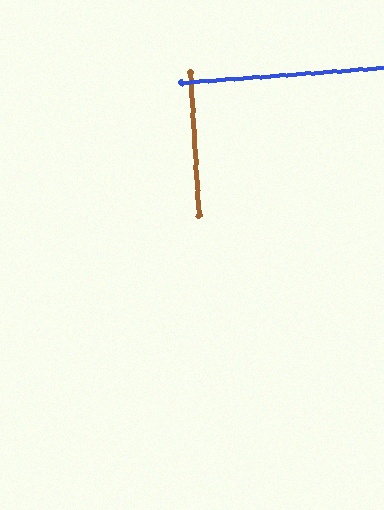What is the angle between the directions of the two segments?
Approximately 89 degrees.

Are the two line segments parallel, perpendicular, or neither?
Perpendicular — they meet at approximately 89°.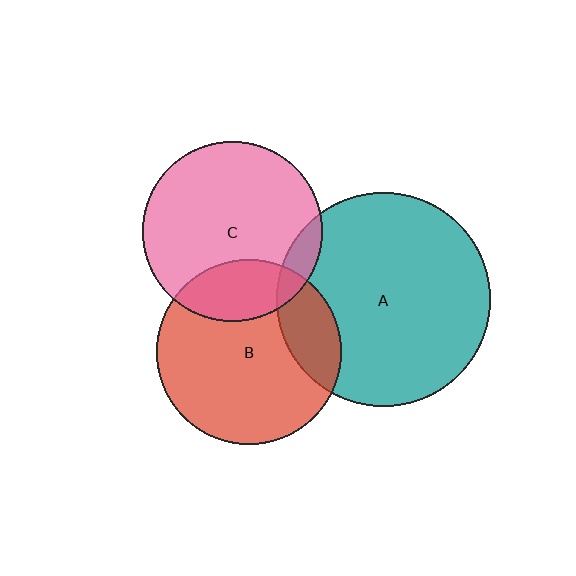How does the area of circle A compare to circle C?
Approximately 1.4 times.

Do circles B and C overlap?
Yes.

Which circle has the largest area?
Circle A (teal).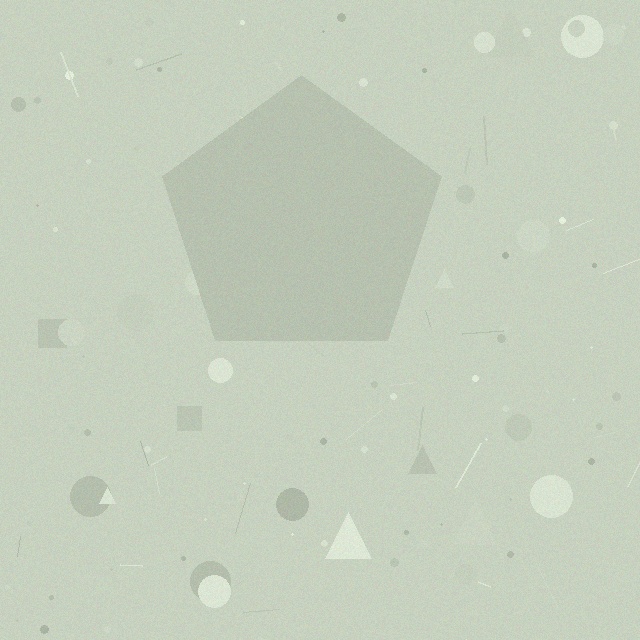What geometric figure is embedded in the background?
A pentagon is embedded in the background.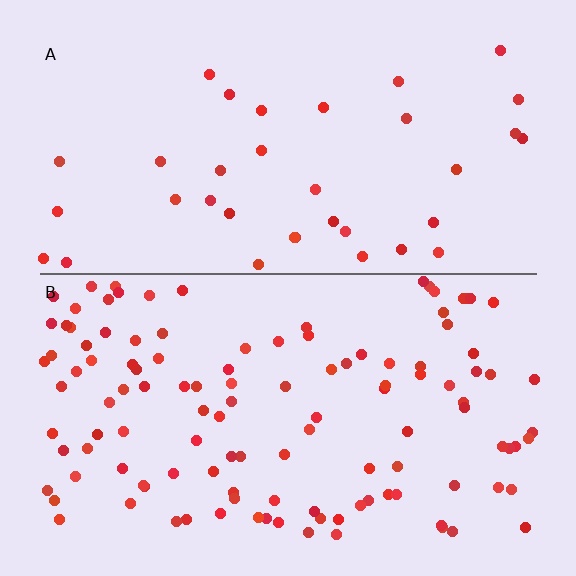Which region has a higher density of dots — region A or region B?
B (the bottom).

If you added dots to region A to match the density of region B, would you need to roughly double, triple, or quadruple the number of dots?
Approximately triple.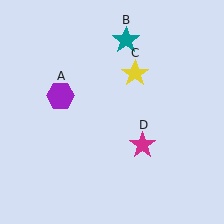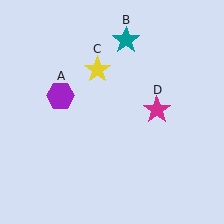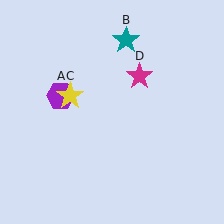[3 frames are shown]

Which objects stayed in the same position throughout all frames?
Purple hexagon (object A) and teal star (object B) remained stationary.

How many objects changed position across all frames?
2 objects changed position: yellow star (object C), magenta star (object D).